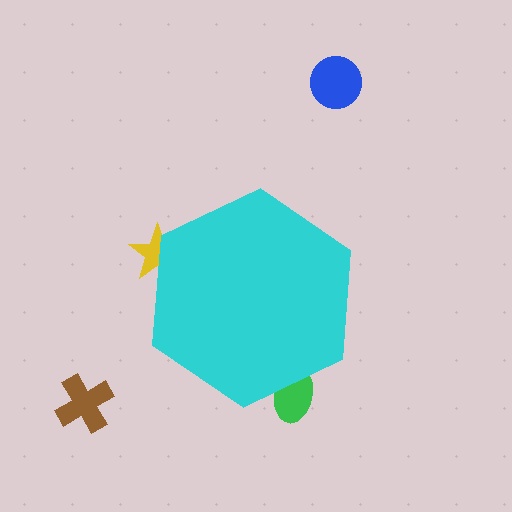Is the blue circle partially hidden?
No, the blue circle is fully visible.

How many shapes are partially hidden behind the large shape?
2 shapes are partially hidden.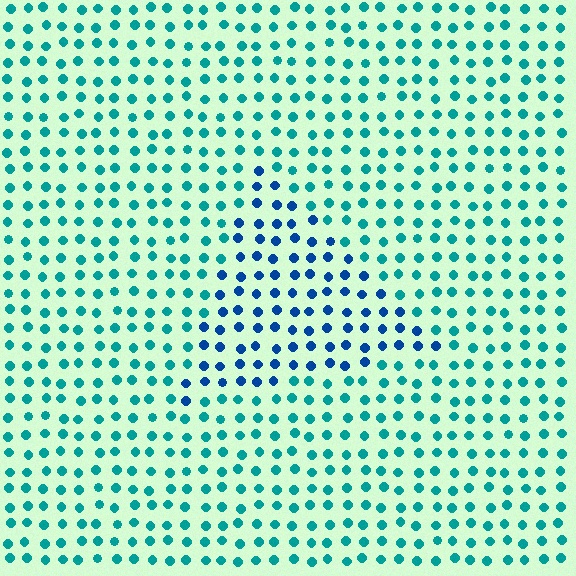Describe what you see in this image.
The image is filled with small teal elements in a uniform arrangement. A triangle-shaped region is visible where the elements are tinted to a slightly different hue, forming a subtle color boundary.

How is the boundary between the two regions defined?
The boundary is defined purely by a slight shift in hue (about 37 degrees). Spacing, size, and orientation are identical on both sides.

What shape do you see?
I see a triangle.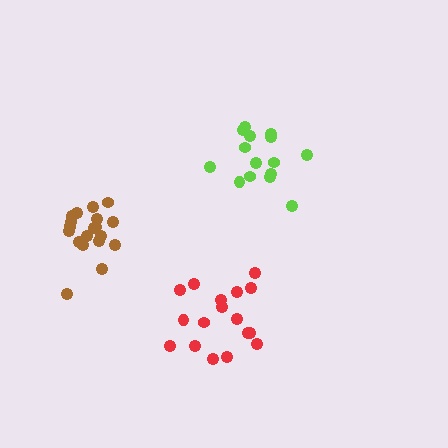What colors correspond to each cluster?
The clusters are colored: red, lime, brown.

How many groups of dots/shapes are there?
There are 3 groups.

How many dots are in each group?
Group 1: 17 dots, Group 2: 15 dots, Group 3: 19 dots (51 total).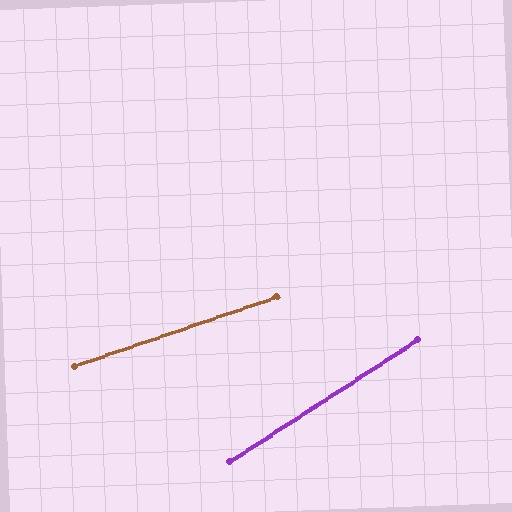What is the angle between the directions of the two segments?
Approximately 14 degrees.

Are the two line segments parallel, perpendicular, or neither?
Neither parallel nor perpendicular — they differ by about 14°.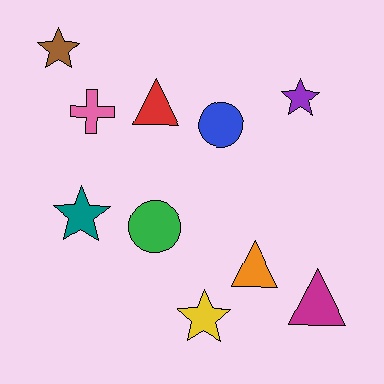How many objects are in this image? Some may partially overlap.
There are 10 objects.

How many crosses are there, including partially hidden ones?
There is 1 cross.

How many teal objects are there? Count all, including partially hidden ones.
There is 1 teal object.